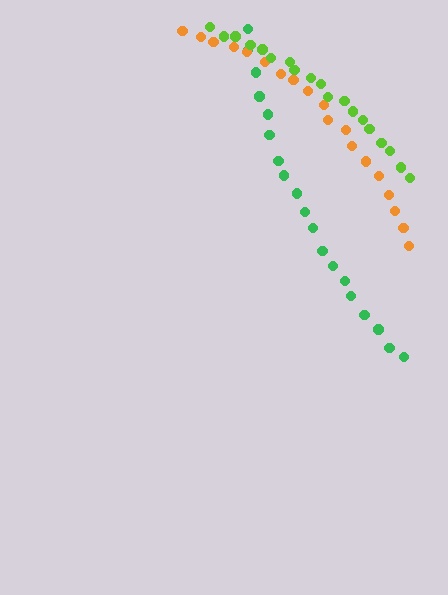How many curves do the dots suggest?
There are 3 distinct paths.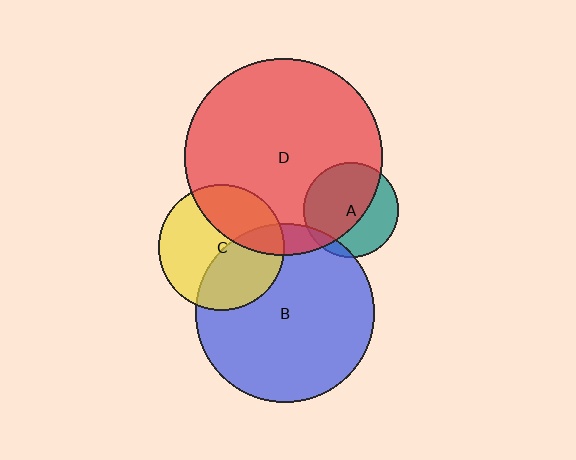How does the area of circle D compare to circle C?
Approximately 2.5 times.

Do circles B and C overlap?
Yes.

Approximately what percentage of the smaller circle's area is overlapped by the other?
Approximately 40%.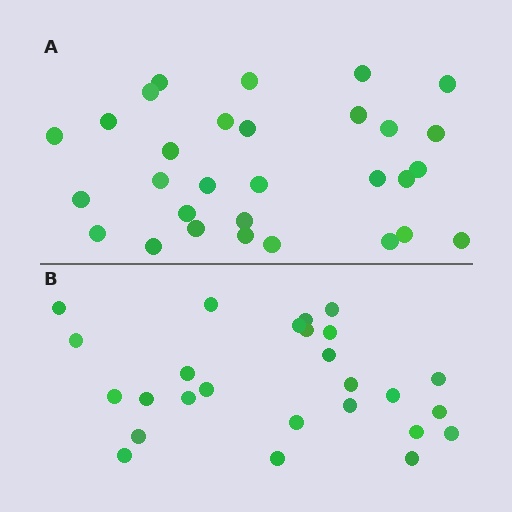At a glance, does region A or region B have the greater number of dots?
Region A (the top region) has more dots.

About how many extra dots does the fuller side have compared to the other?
Region A has about 4 more dots than region B.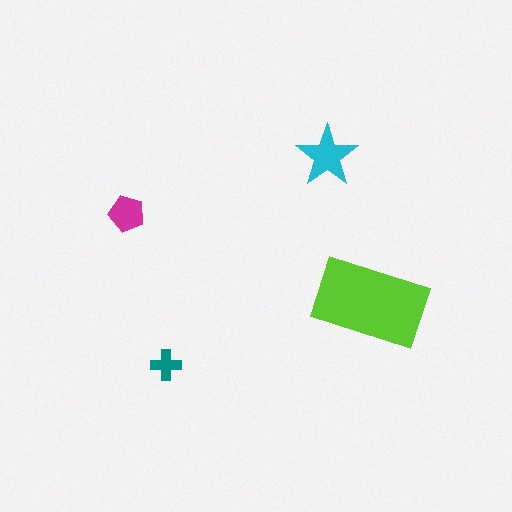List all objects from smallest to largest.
The teal cross, the magenta pentagon, the cyan star, the lime rectangle.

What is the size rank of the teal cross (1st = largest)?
4th.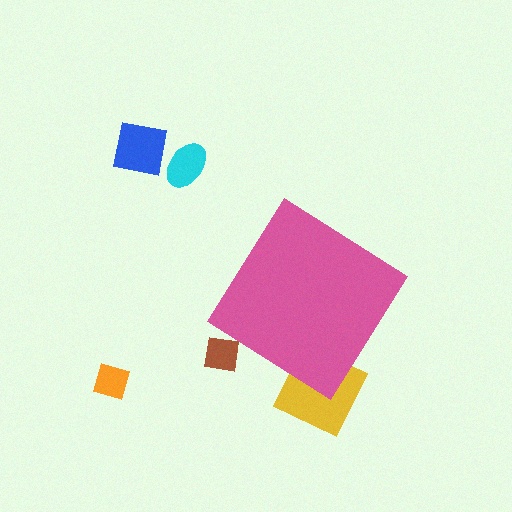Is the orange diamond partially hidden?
No, the orange diamond is fully visible.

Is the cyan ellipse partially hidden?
No, the cyan ellipse is fully visible.